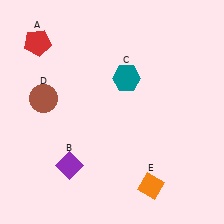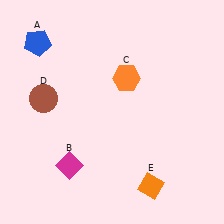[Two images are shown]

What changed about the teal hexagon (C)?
In Image 1, C is teal. In Image 2, it changed to orange.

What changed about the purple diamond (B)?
In Image 1, B is purple. In Image 2, it changed to magenta.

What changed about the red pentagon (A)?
In Image 1, A is red. In Image 2, it changed to blue.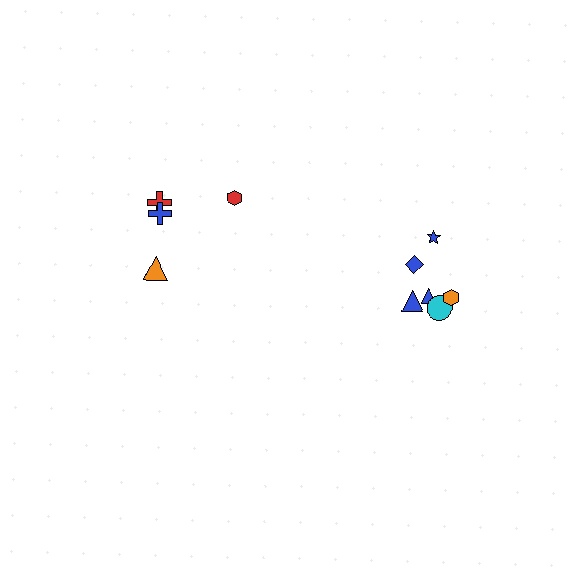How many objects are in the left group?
There are 4 objects.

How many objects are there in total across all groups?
There are 10 objects.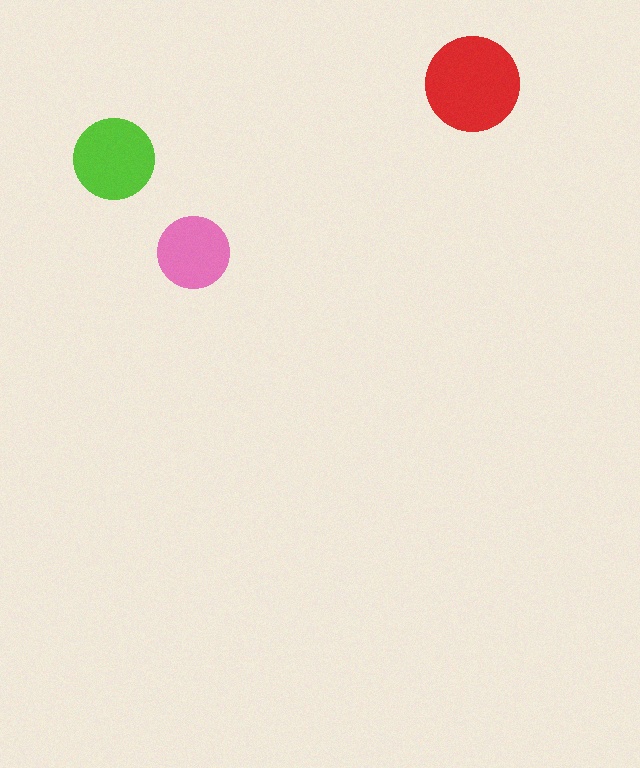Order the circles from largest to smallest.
the red one, the lime one, the pink one.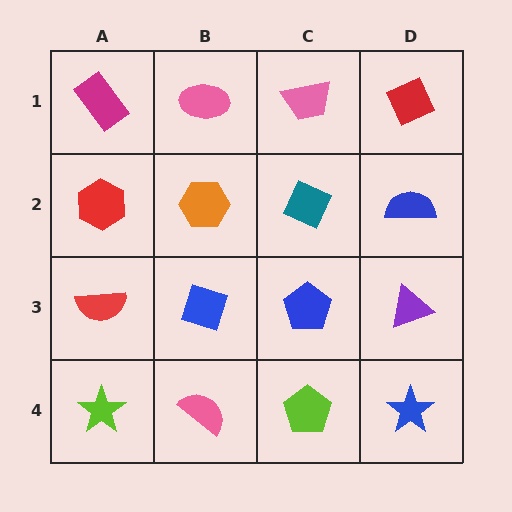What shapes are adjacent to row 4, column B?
A blue diamond (row 3, column B), a lime star (row 4, column A), a lime pentagon (row 4, column C).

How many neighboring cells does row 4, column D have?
2.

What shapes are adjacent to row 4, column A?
A red semicircle (row 3, column A), a pink semicircle (row 4, column B).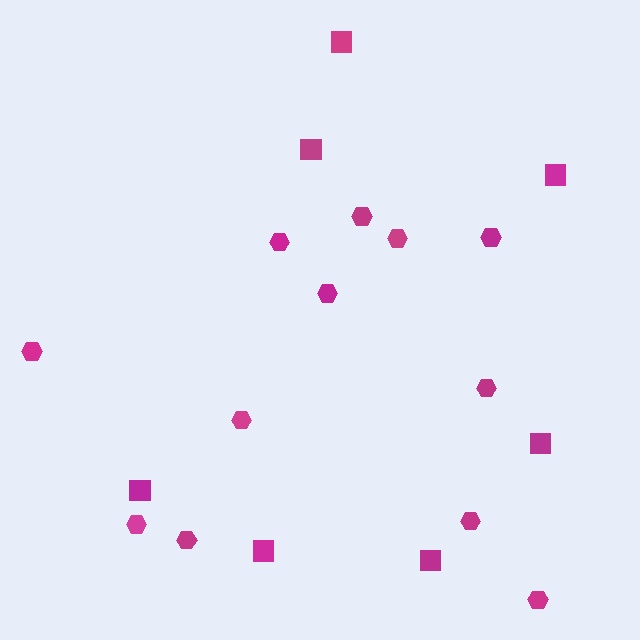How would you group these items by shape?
There are 2 groups: one group of hexagons (12) and one group of squares (7).